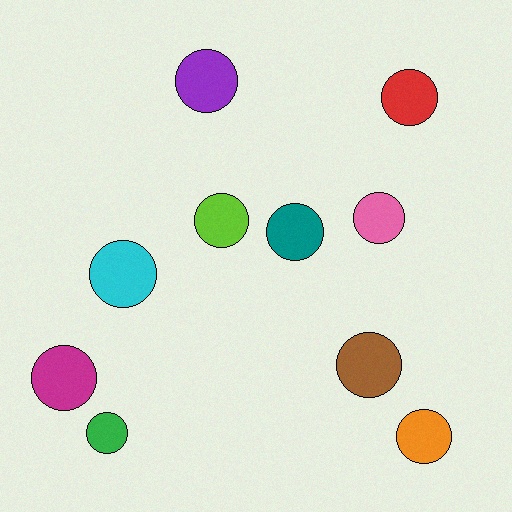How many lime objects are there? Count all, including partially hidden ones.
There is 1 lime object.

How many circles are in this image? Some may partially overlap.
There are 10 circles.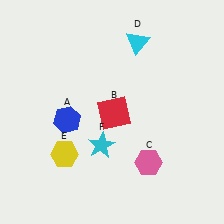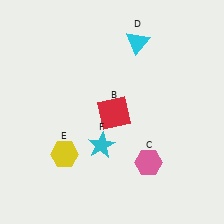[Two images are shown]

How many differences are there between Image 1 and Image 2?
There is 1 difference between the two images.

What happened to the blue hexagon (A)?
The blue hexagon (A) was removed in Image 2. It was in the bottom-left area of Image 1.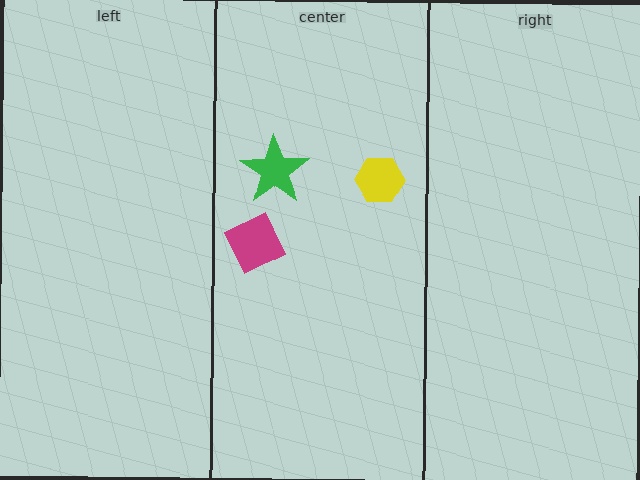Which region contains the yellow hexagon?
The center region.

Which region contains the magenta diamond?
The center region.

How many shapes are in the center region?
3.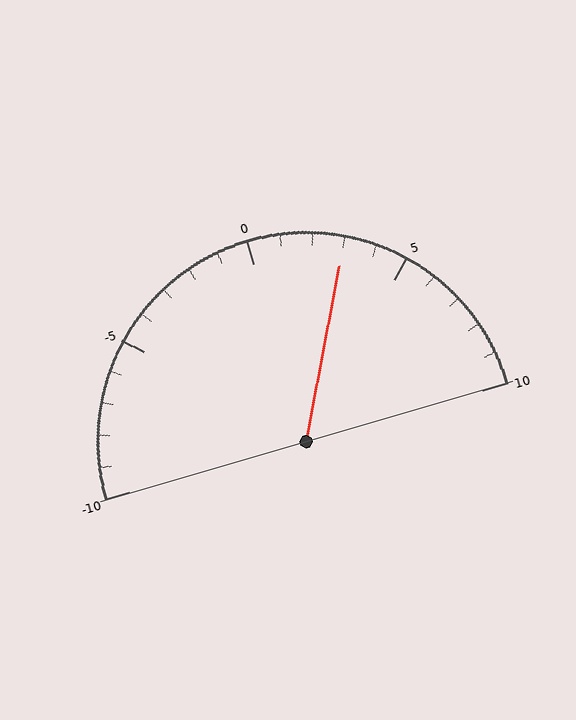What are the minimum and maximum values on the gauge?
The gauge ranges from -10 to 10.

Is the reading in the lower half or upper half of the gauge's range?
The reading is in the upper half of the range (-10 to 10).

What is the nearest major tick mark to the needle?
The nearest major tick mark is 5.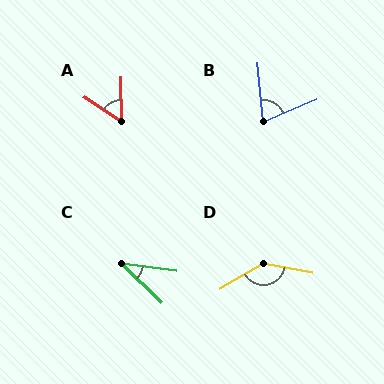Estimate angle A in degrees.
Approximately 56 degrees.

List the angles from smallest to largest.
C (36°), A (56°), B (73°), D (139°).